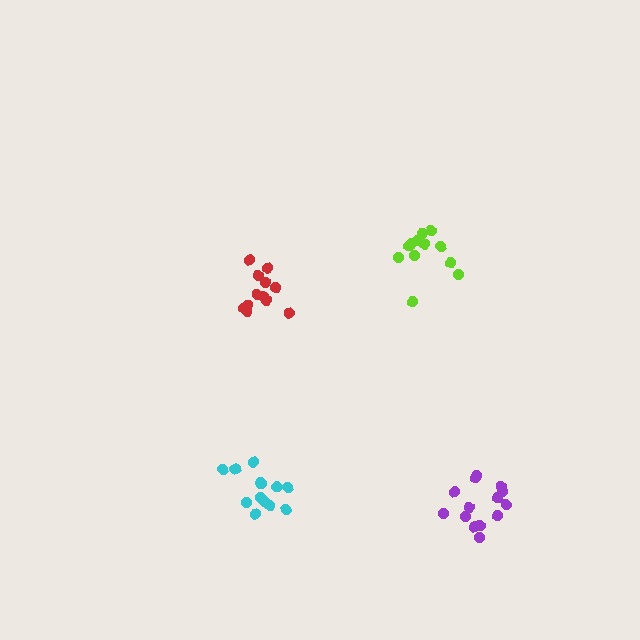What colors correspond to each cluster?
The clusters are colored: lime, red, purple, cyan.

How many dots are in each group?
Group 1: 12 dots, Group 2: 12 dots, Group 3: 14 dots, Group 4: 13 dots (51 total).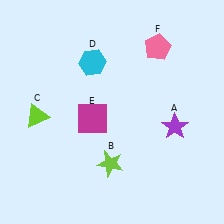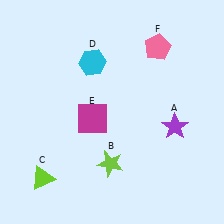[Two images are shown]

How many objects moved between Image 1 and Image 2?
1 object moved between the two images.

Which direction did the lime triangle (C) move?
The lime triangle (C) moved down.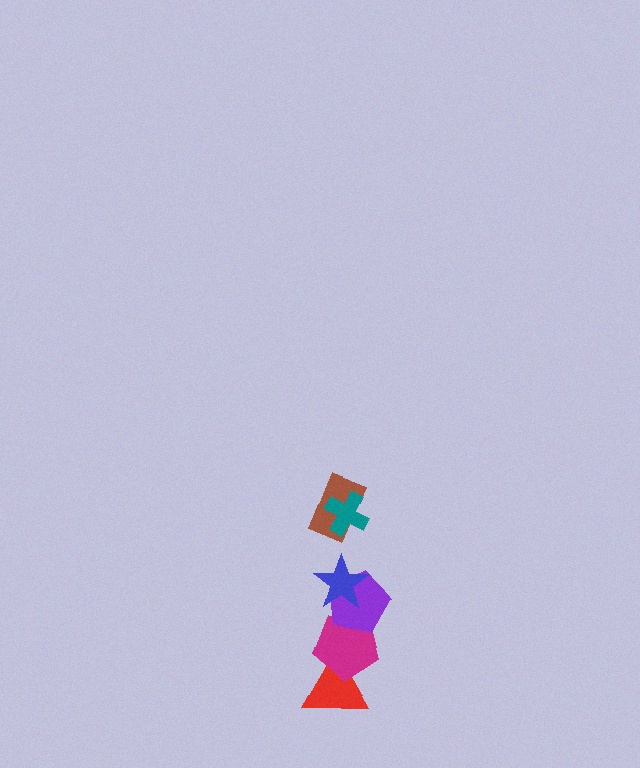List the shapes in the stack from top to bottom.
From top to bottom: the teal cross, the brown rectangle, the blue star, the purple pentagon, the magenta pentagon, the red triangle.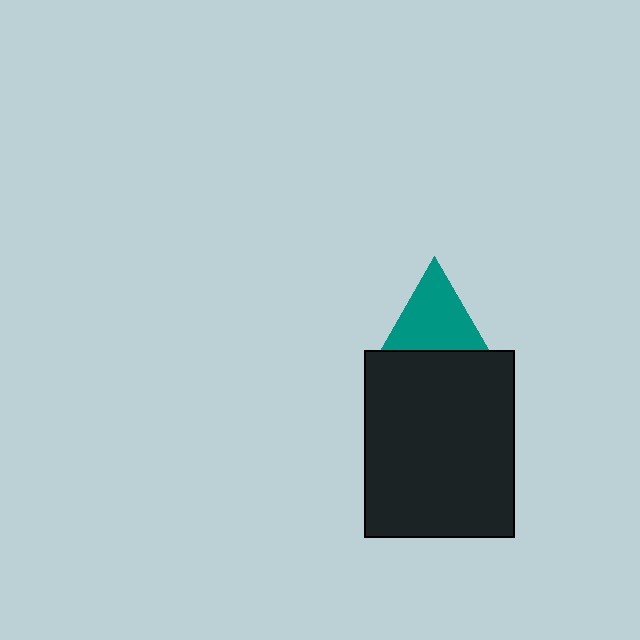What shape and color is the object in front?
The object in front is a black rectangle.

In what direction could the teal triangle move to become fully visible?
The teal triangle could move up. That would shift it out from behind the black rectangle entirely.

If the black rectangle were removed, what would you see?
You would see the complete teal triangle.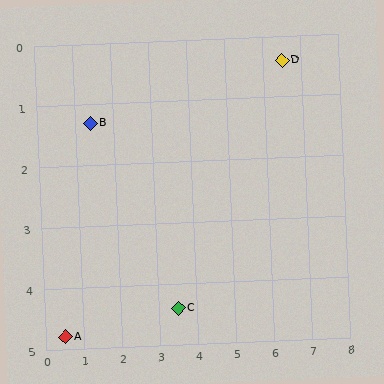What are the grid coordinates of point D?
Point D is at approximately (6.5, 0.4).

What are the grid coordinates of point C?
Point C is at approximately (3.5, 4.4).